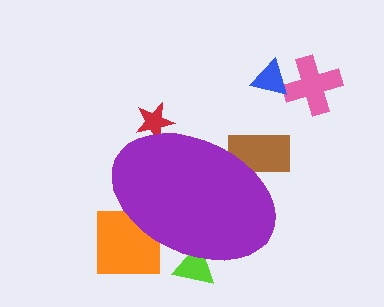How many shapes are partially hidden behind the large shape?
4 shapes are partially hidden.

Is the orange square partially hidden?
Yes, the orange square is partially hidden behind the purple ellipse.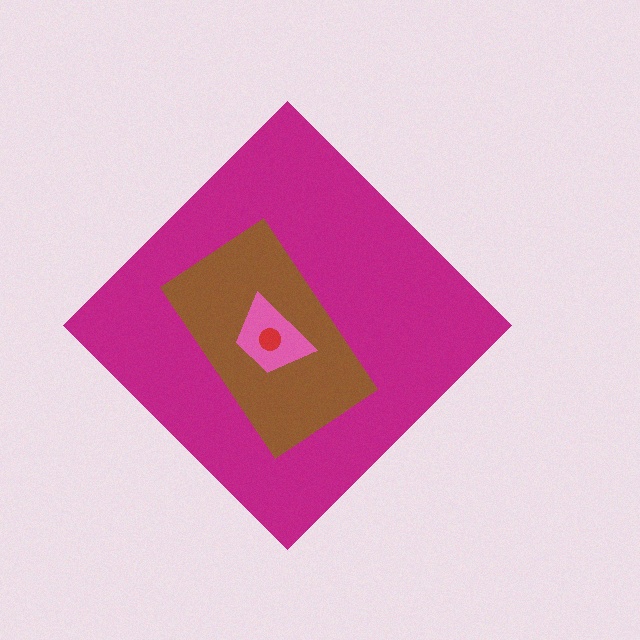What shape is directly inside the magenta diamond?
The brown rectangle.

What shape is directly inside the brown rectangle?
The pink trapezoid.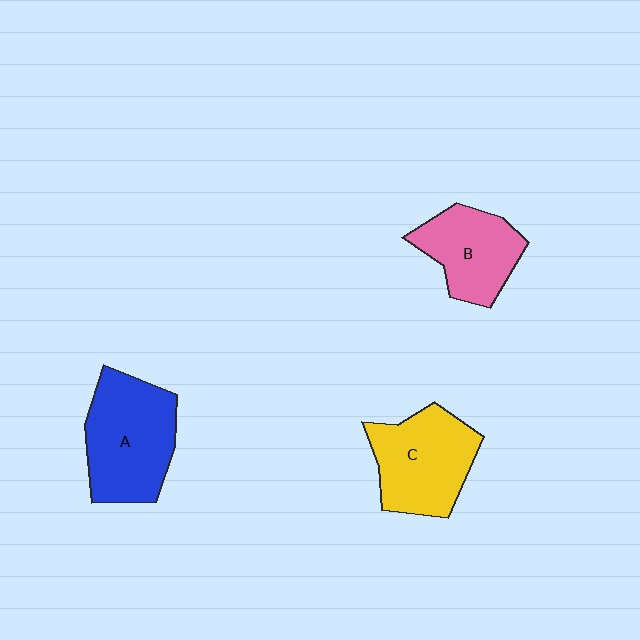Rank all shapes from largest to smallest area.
From largest to smallest: A (blue), C (yellow), B (pink).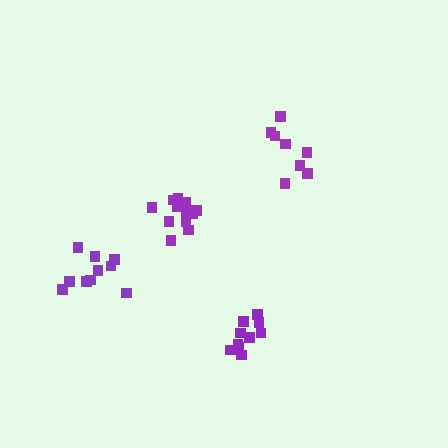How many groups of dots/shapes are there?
There are 4 groups.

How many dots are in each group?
Group 1: 12 dots, Group 2: 8 dots, Group 3: 10 dots, Group 4: 10 dots (40 total).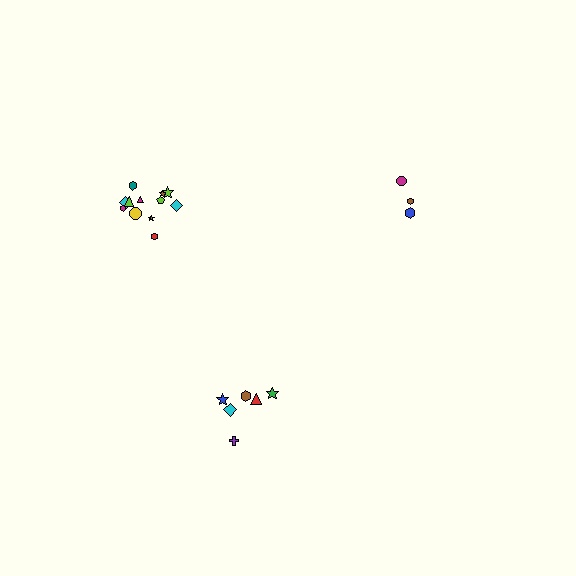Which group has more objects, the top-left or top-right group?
The top-left group.